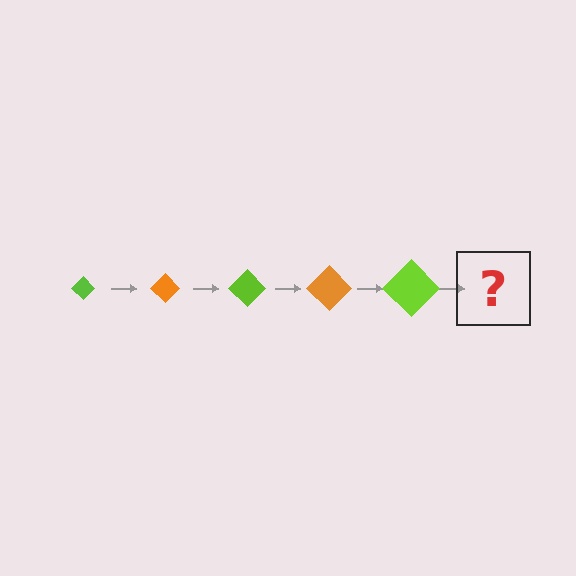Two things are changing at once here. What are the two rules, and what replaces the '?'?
The two rules are that the diamond grows larger each step and the color cycles through lime and orange. The '?' should be an orange diamond, larger than the previous one.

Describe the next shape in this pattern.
It should be an orange diamond, larger than the previous one.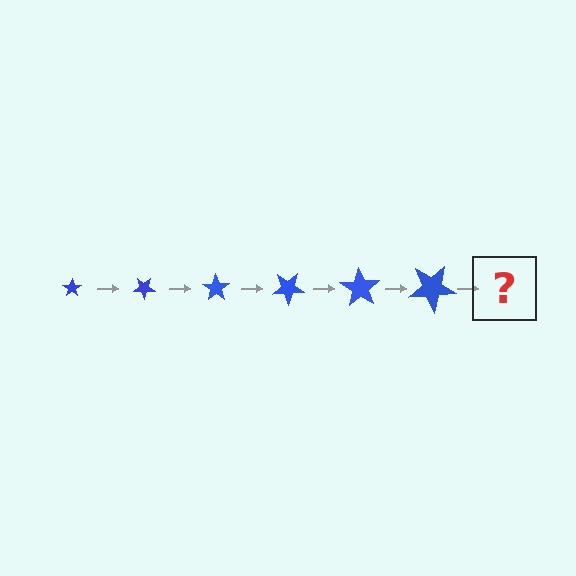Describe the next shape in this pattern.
It should be a star, larger than the previous one and rotated 210 degrees from the start.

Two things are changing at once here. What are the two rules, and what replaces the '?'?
The two rules are that the star grows larger each step and it rotates 35 degrees each step. The '?' should be a star, larger than the previous one and rotated 210 degrees from the start.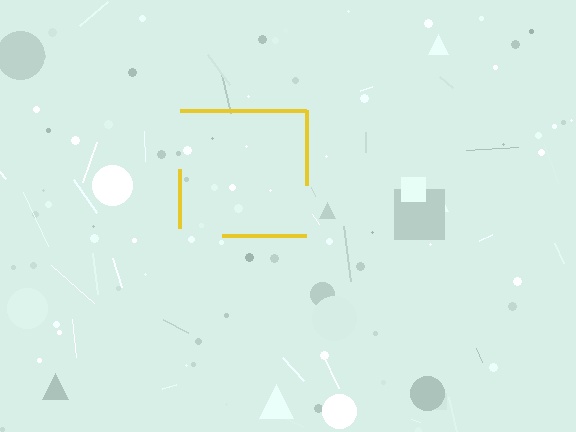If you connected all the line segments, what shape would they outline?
They would outline a square.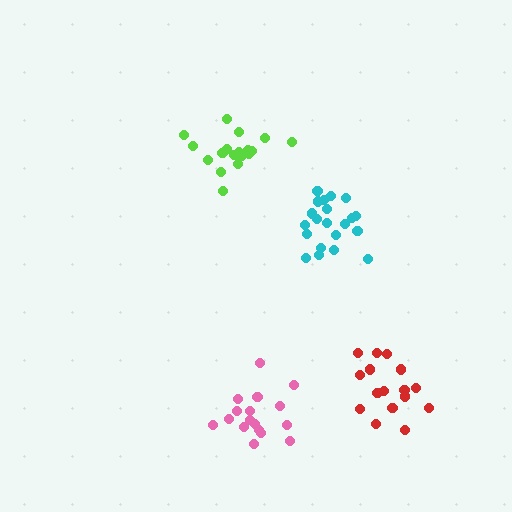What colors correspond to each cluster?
The clusters are colored: cyan, lime, pink, red.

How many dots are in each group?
Group 1: 21 dots, Group 2: 18 dots, Group 3: 17 dots, Group 4: 16 dots (72 total).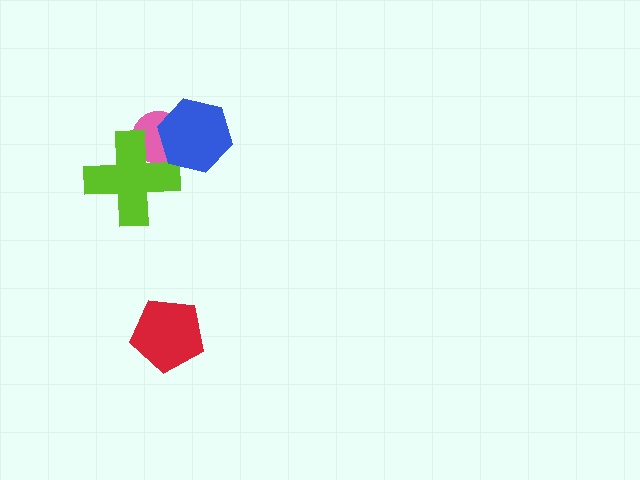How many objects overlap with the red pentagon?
0 objects overlap with the red pentagon.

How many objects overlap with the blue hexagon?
2 objects overlap with the blue hexagon.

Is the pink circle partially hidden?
Yes, it is partially covered by another shape.